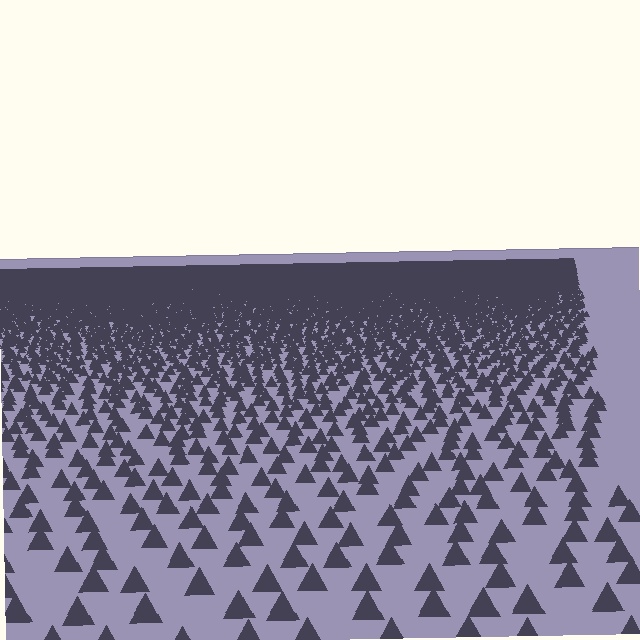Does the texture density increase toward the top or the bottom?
Density increases toward the top.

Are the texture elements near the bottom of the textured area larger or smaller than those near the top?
Larger. Near the bottom, elements are closer to the viewer and appear at a bigger on-screen size.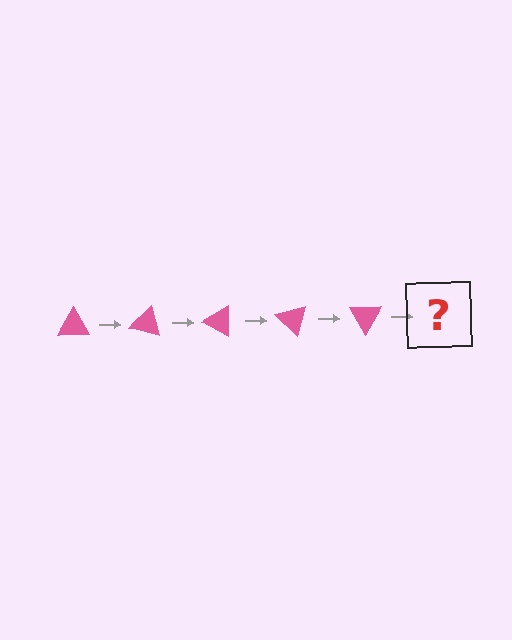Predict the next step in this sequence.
The next step is a pink triangle rotated 75 degrees.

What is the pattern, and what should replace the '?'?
The pattern is that the triangle rotates 15 degrees each step. The '?' should be a pink triangle rotated 75 degrees.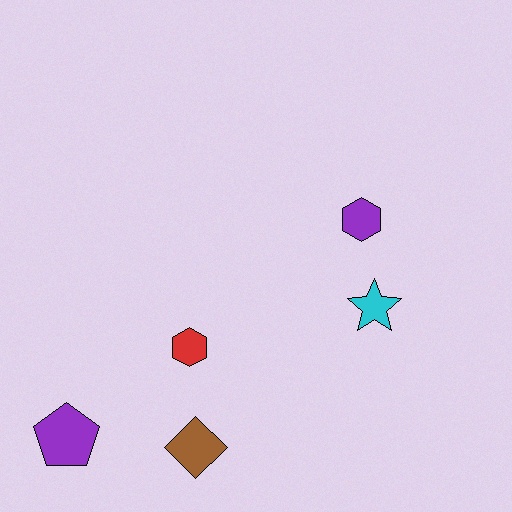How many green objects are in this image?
There are no green objects.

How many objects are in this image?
There are 5 objects.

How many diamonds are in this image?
There is 1 diamond.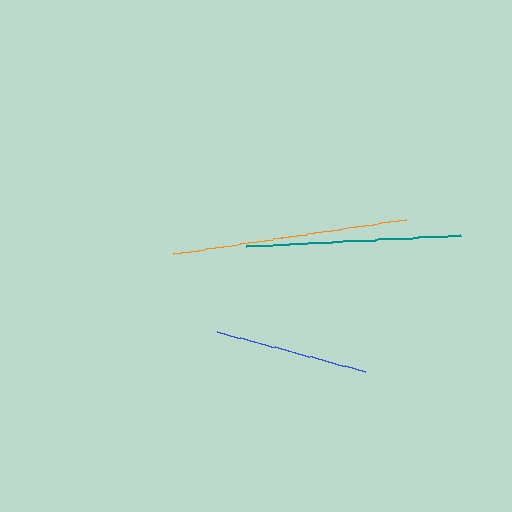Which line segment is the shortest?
The blue line is the shortest at approximately 154 pixels.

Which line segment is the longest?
The orange line is the longest at approximately 236 pixels.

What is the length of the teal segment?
The teal segment is approximately 215 pixels long.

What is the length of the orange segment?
The orange segment is approximately 236 pixels long.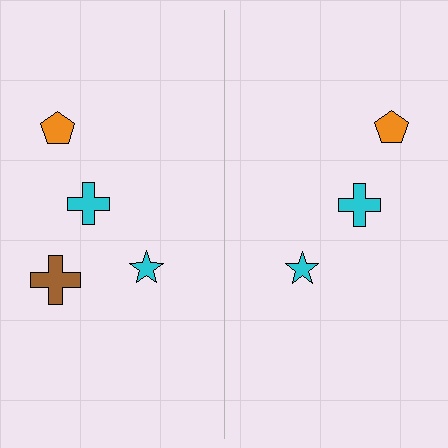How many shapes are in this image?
There are 7 shapes in this image.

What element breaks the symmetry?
A brown cross is missing from the right side.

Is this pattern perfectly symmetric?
No, the pattern is not perfectly symmetric. A brown cross is missing from the right side.